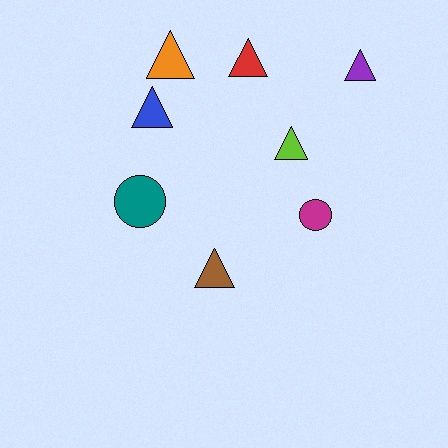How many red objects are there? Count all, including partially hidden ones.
There is 1 red object.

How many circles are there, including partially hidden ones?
There are 2 circles.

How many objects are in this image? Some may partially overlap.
There are 8 objects.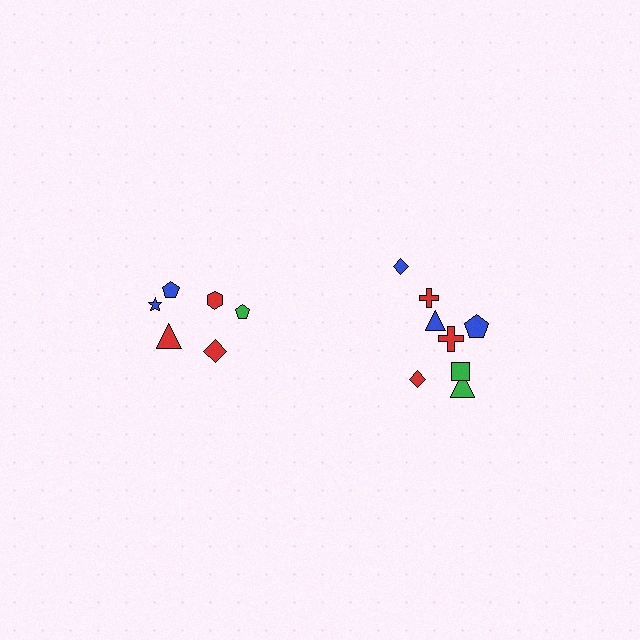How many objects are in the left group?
There are 6 objects.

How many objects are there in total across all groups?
There are 14 objects.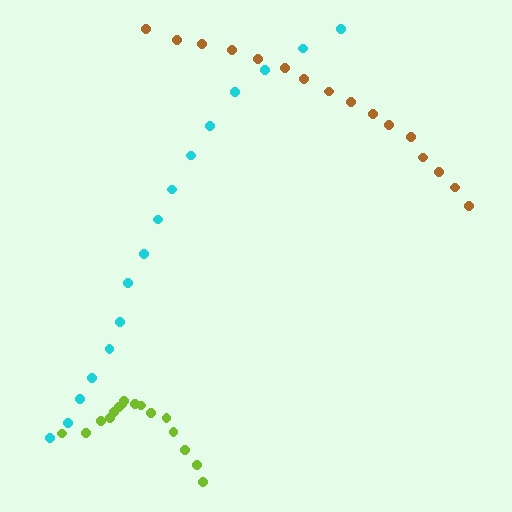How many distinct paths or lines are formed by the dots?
There are 3 distinct paths.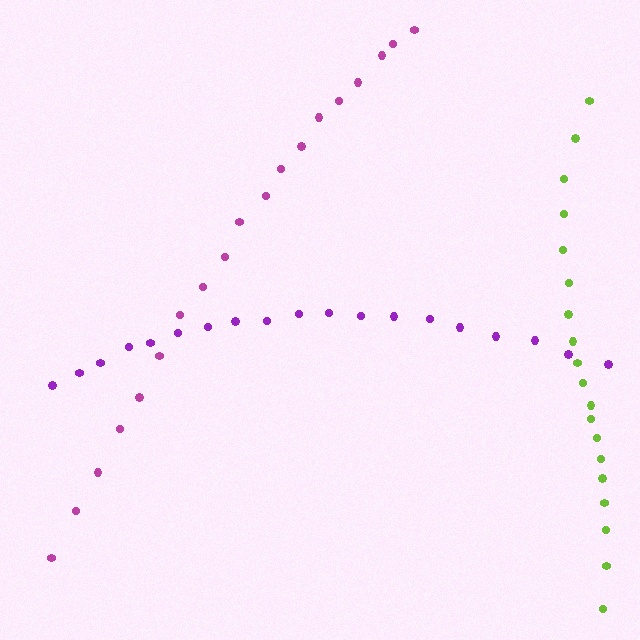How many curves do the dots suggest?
There are 3 distinct paths.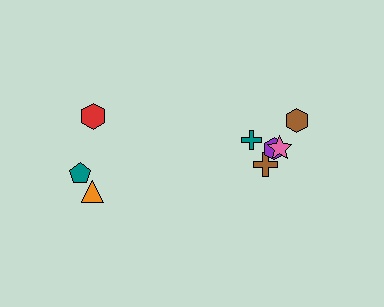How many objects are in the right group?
There are 5 objects.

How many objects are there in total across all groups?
There are 8 objects.